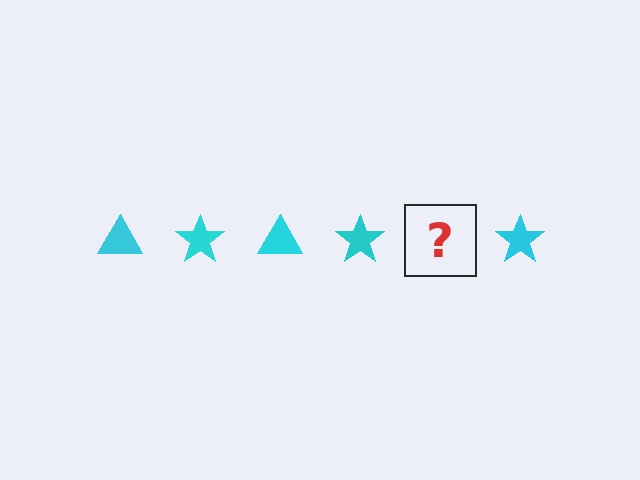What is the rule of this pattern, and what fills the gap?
The rule is that the pattern cycles through triangle, star shapes in cyan. The gap should be filled with a cyan triangle.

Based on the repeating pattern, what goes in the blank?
The blank should be a cyan triangle.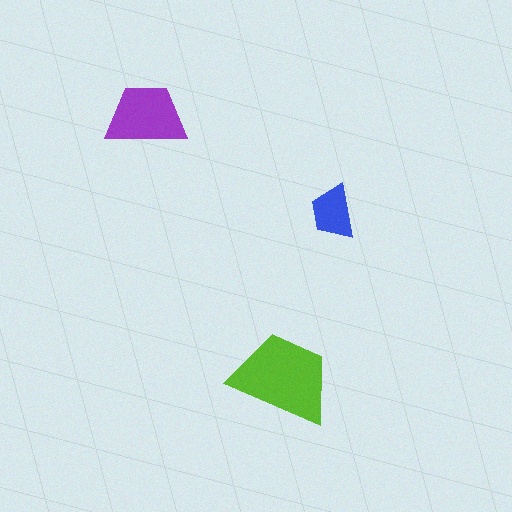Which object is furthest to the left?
The purple trapezoid is leftmost.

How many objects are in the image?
There are 3 objects in the image.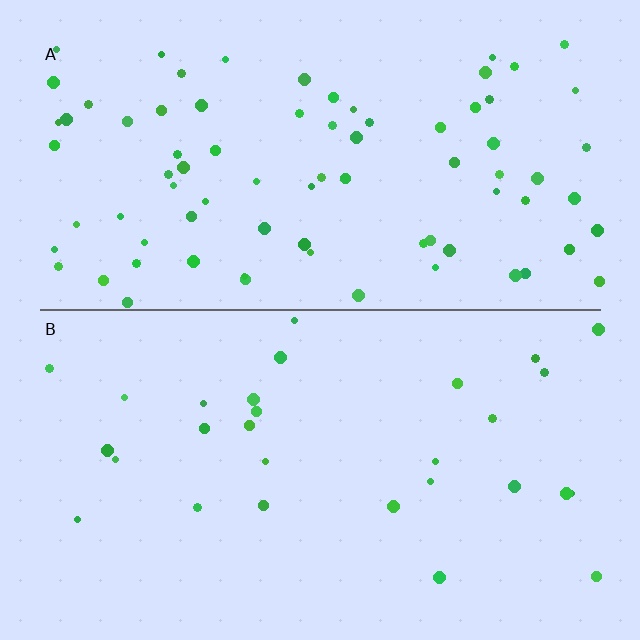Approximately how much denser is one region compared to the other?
Approximately 2.7× — region A over region B.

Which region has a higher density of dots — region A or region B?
A (the top).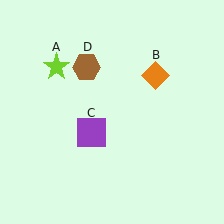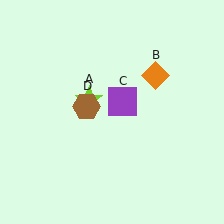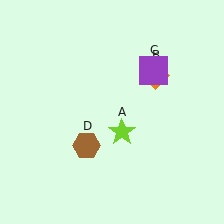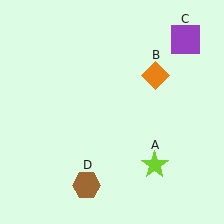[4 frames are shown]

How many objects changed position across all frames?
3 objects changed position: lime star (object A), purple square (object C), brown hexagon (object D).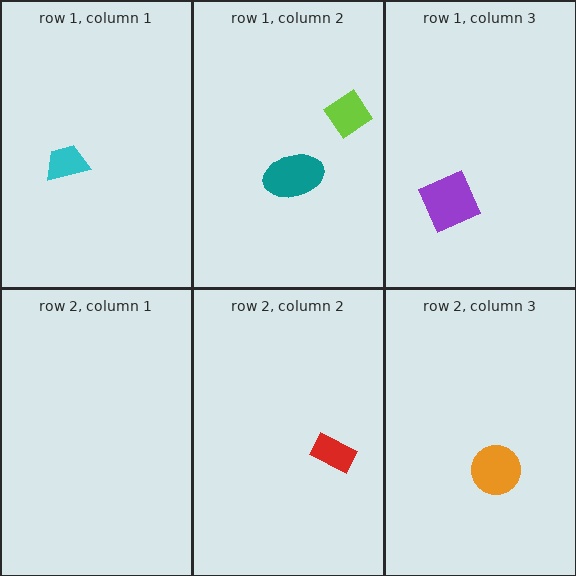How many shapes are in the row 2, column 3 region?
1.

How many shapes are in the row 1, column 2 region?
2.